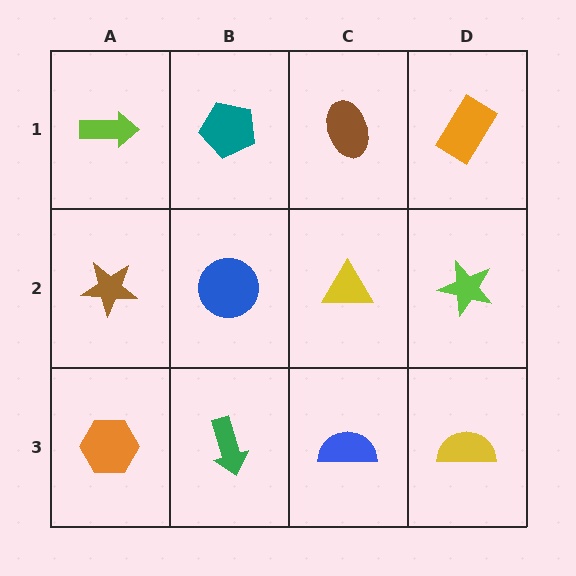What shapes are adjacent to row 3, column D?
A lime star (row 2, column D), a blue semicircle (row 3, column C).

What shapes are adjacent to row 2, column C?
A brown ellipse (row 1, column C), a blue semicircle (row 3, column C), a blue circle (row 2, column B), a lime star (row 2, column D).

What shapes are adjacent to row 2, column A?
A lime arrow (row 1, column A), an orange hexagon (row 3, column A), a blue circle (row 2, column B).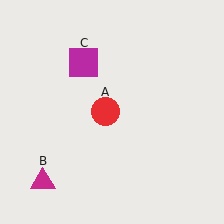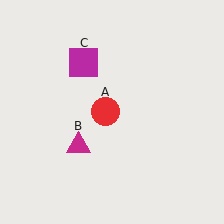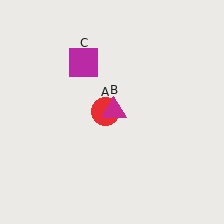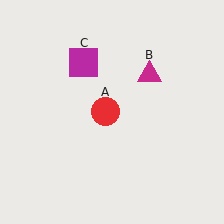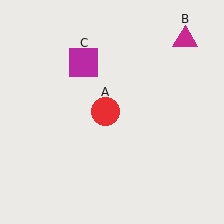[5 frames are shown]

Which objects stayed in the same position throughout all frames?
Red circle (object A) and magenta square (object C) remained stationary.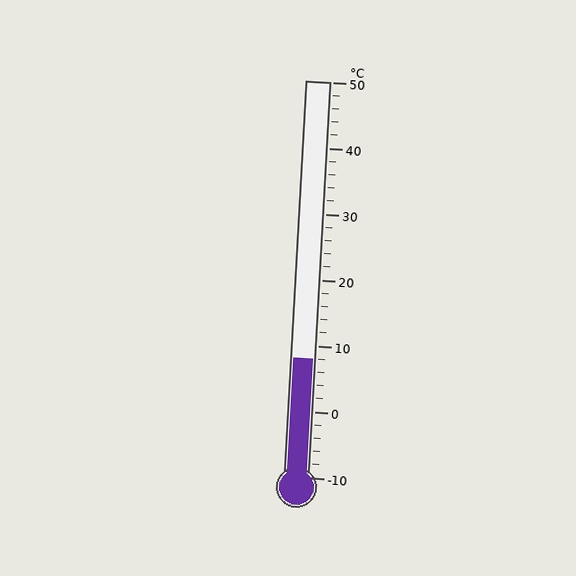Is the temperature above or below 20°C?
The temperature is below 20°C.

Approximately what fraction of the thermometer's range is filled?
The thermometer is filled to approximately 30% of its range.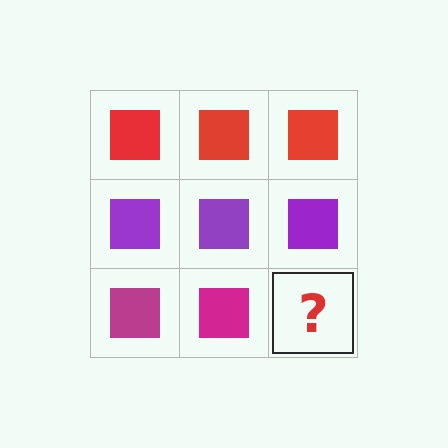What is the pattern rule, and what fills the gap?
The rule is that each row has a consistent color. The gap should be filled with a magenta square.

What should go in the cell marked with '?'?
The missing cell should contain a magenta square.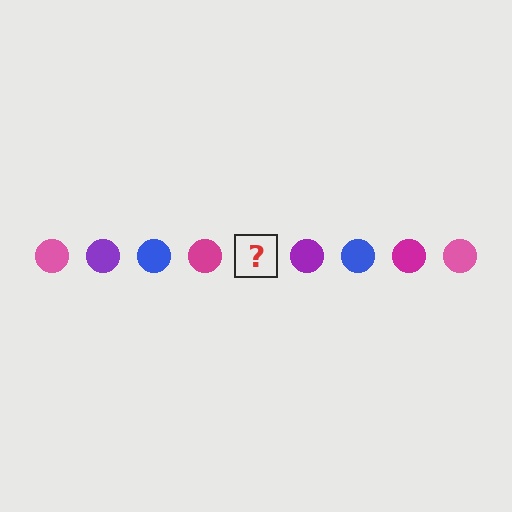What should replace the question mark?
The question mark should be replaced with a pink circle.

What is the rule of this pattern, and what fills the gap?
The rule is that the pattern cycles through pink, purple, blue, magenta circles. The gap should be filled with a pink circle.